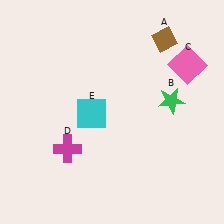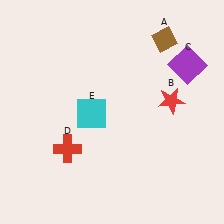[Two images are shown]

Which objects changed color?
B changed from green to red. C changed from pink to purple. D changed from magenta to red.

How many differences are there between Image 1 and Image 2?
There are 3 differences between the two images.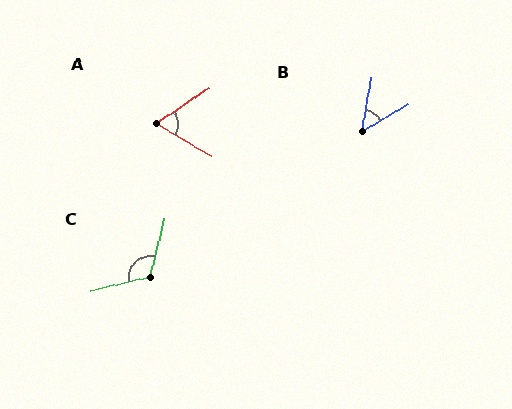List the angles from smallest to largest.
B (48°), A (64°), C (117°).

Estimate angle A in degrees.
Approximately 64 degrees.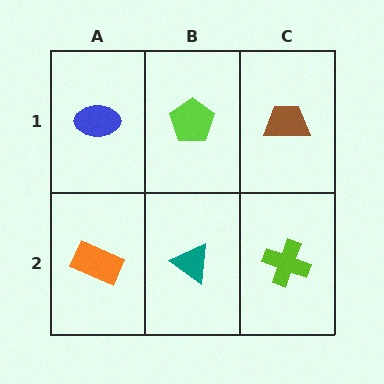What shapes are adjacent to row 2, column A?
A blue ellipse (row 1, column A), a teal triangle (row 2, column B).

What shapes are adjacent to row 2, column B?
A lime pentagon (row 1, column B), an orange rectangle (row 2, column A), a lime cross (row 2, column C).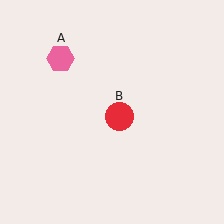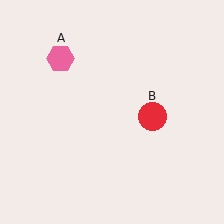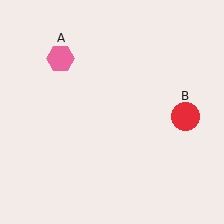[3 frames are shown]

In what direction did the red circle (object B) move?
The red circle (object B) moved right.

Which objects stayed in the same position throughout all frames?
Pink hexagon (object A) remained stationary.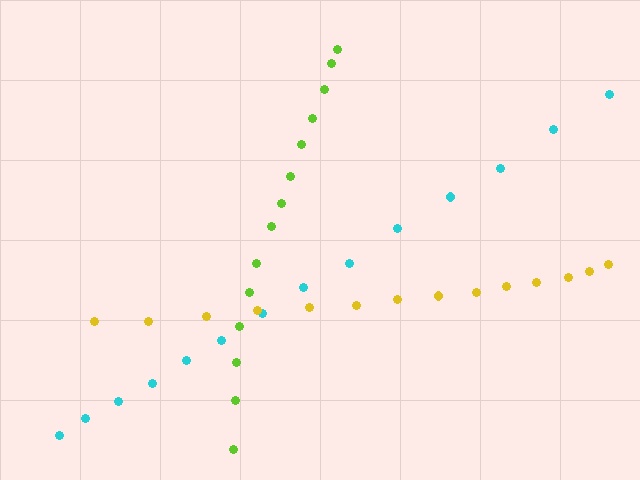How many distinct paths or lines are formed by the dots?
There are 3 distinct paths.